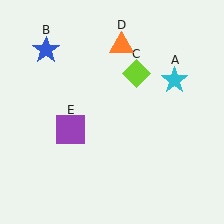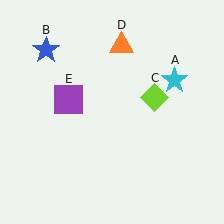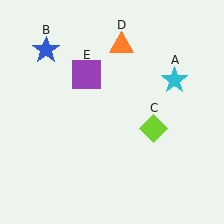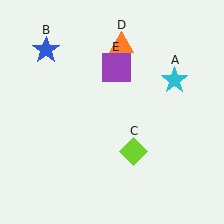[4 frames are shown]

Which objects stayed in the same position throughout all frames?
Cyan star (object A) and blue star (object B) and orange triangle (object D) remained stationary.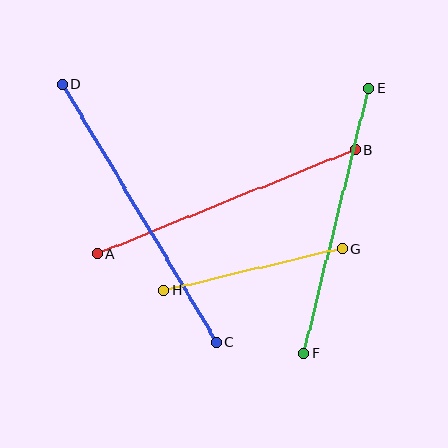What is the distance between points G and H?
The distance is approximately 183 pixels.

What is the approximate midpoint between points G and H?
The midpoint is at approximately (253, 270) pixels.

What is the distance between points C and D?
The distance is approximately 301 pixels.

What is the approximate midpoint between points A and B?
The midpoint is at approximately (226, 202) pixels.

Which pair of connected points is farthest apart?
Points C and D are farthest apart.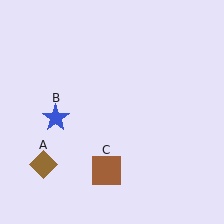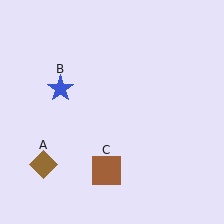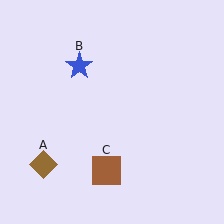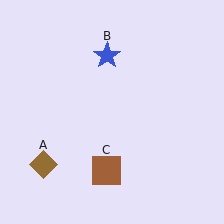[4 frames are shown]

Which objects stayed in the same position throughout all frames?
Brown diamond (object A) and brown square (object C) remained stationary.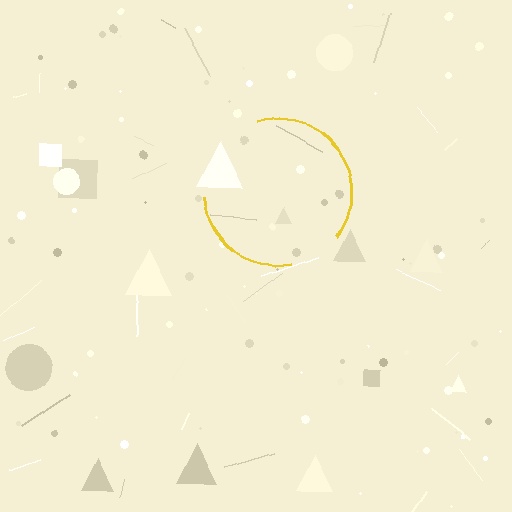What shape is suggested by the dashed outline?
The dashed outline suggests a circle.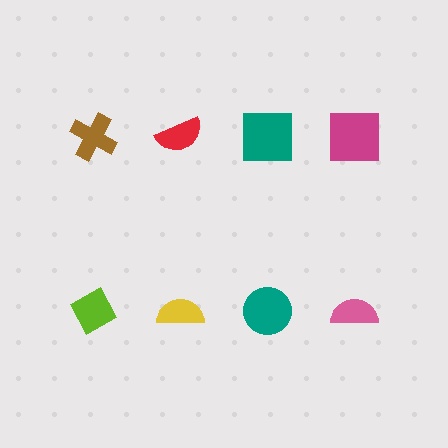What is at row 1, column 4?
A magenta square.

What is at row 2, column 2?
A yellow semicircle.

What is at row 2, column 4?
A pink semicircle.